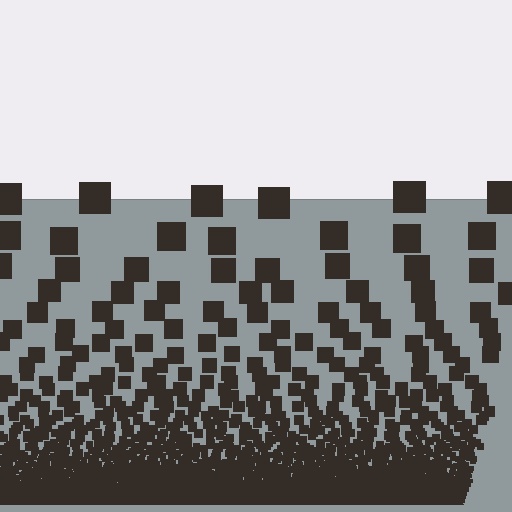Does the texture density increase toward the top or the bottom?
Density increases toward the bottom.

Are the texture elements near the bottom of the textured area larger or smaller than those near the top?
Smaller. The gradient is inverted — elements near the bottom are smaller and denser.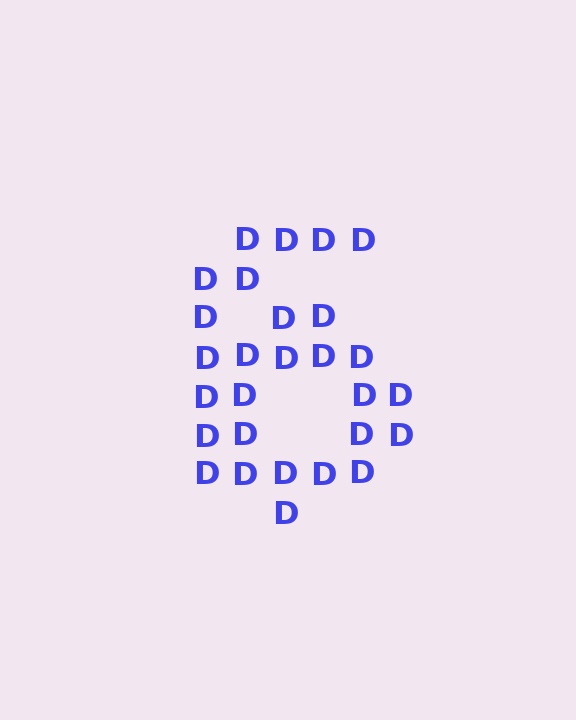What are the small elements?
The small elements are letter D's.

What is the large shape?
The large shape is the digit 6.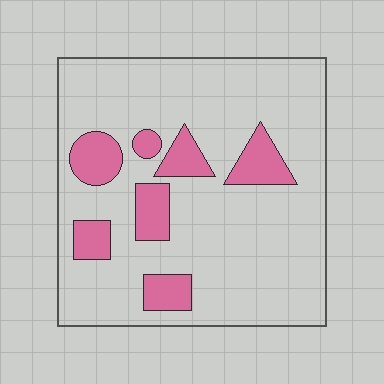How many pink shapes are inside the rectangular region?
7.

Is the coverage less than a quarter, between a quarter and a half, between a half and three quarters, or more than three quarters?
Less than a quarter.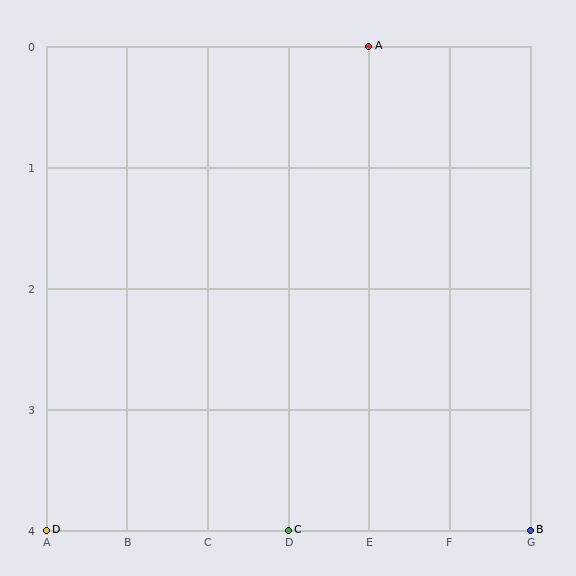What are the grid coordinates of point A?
Point A is at grid coordinates (E, 0).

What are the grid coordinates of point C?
Point C is at grid coordinates (D, 4).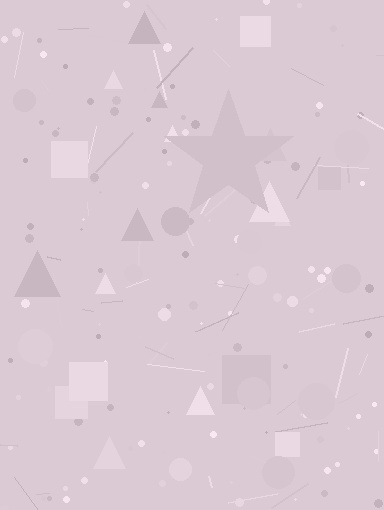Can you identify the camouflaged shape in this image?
The camouflaged shape is a star.